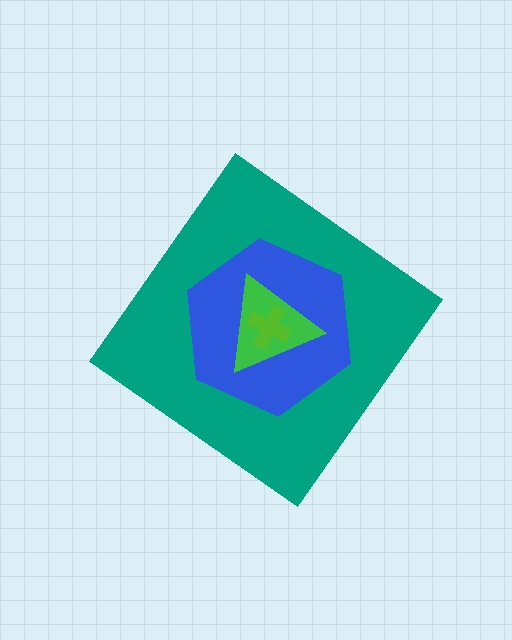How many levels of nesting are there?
4.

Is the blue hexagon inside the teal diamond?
Yes.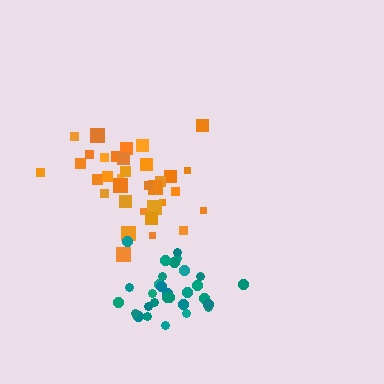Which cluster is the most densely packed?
Teal.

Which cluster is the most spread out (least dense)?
Orange.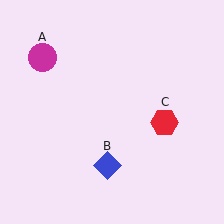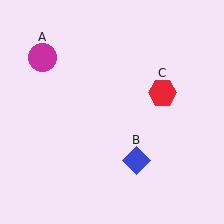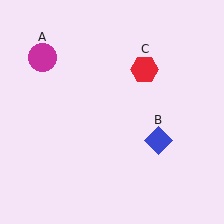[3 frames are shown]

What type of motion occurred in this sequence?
The blue diamond (object B), red hexagon (object C) rotated counterclockwise around the center of the scene.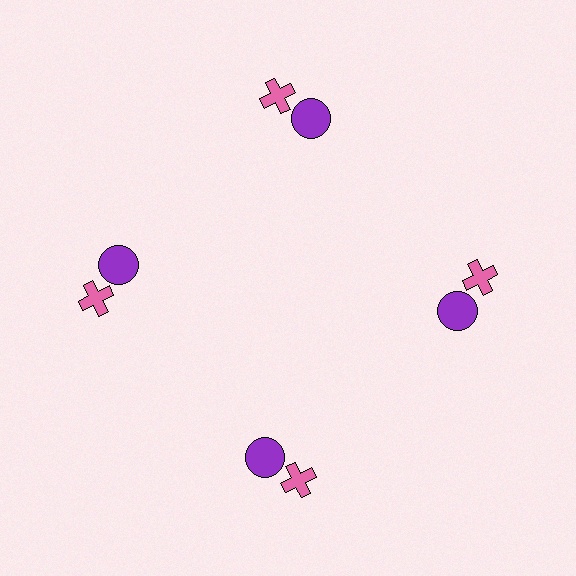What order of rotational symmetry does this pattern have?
This pattern has 4-fold rotational symmetry.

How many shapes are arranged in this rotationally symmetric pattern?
There are 8 shapes, arranged in 4 groups of 2.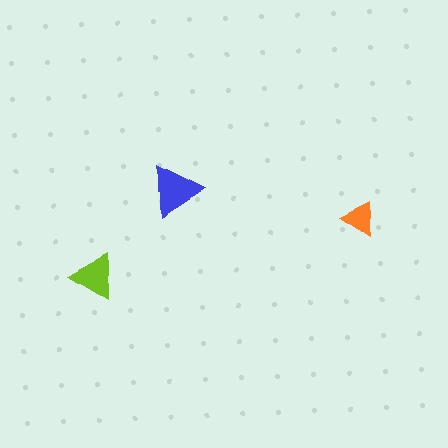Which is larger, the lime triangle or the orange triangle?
The lime one.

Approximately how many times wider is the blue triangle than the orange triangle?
About 1.5 times wider.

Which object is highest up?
The blue triangle is topmost.